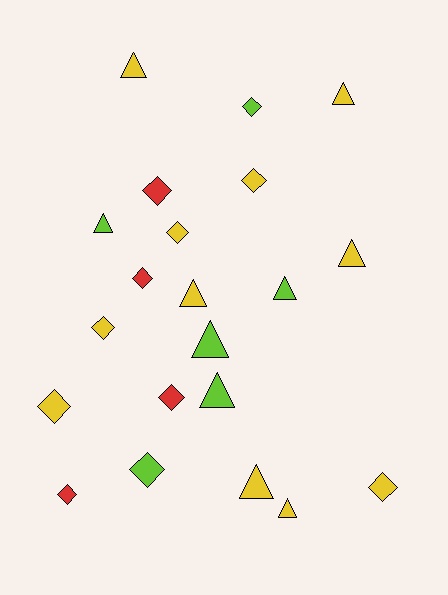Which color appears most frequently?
Yellow, with 11 objects.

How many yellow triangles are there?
There are 6 yellow triangles.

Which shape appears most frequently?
Diamond, with 11 objects.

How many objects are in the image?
There are 21 objects.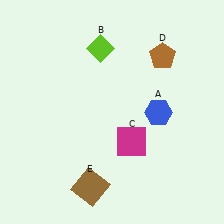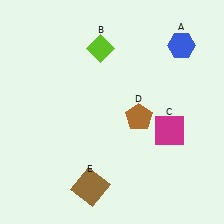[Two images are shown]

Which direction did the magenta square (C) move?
The magenta square (C) moved right.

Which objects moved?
The objects that moved are: the blue hexagon (A), the magenta square (C), the brown pentagon (D).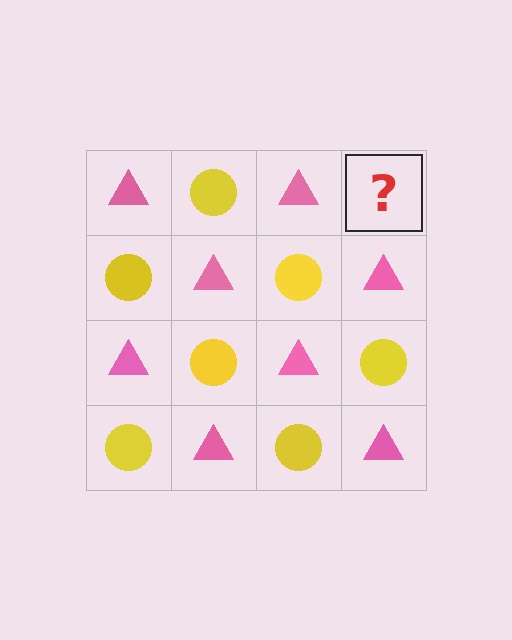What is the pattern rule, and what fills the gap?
The rule is that it alternates pink triangle and yellow circle in a checkerboard pattern. The gap should be filled with a yellow circle.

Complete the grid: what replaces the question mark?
The question mark should be replaced with a yellow circle.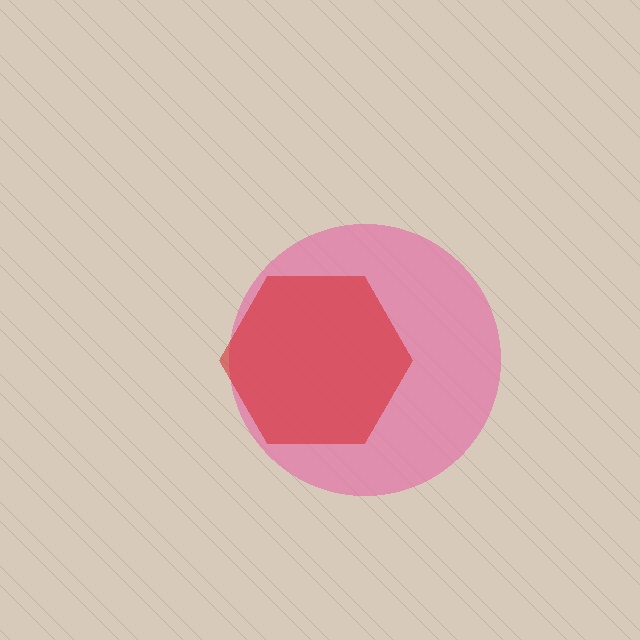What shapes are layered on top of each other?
The layered shapes are: a pink circle, a red hexagon.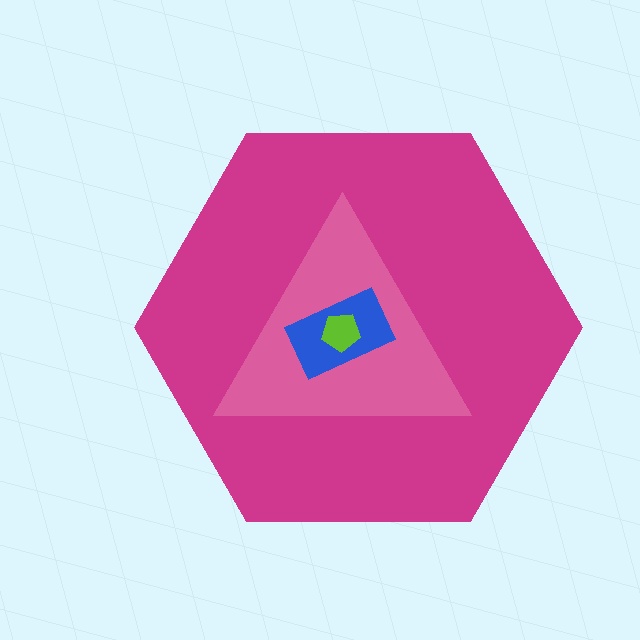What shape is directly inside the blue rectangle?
The lime pentagon.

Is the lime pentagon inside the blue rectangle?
Yes.